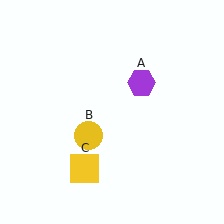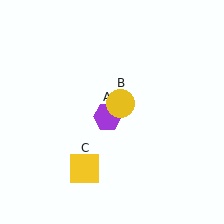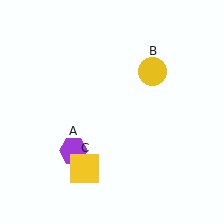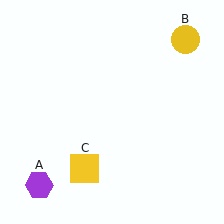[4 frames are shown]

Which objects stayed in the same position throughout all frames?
Yellow square (object C) remained stationary.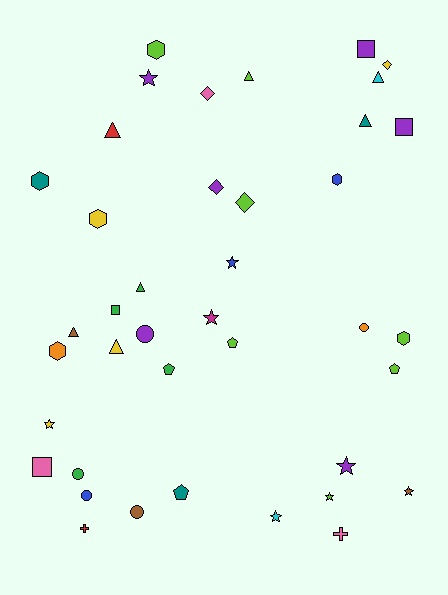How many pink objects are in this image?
There are 3 pink objects.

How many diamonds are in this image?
There are 4 diamonds.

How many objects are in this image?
There are 40 objects.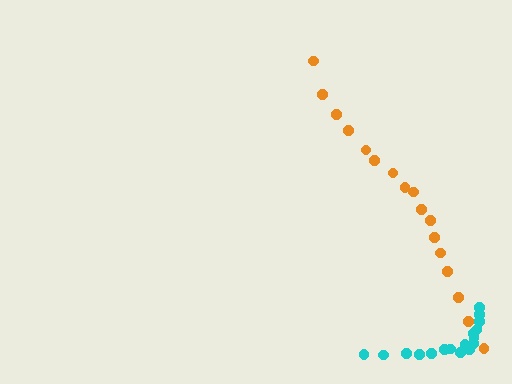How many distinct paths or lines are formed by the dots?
There are 2 distinct paths.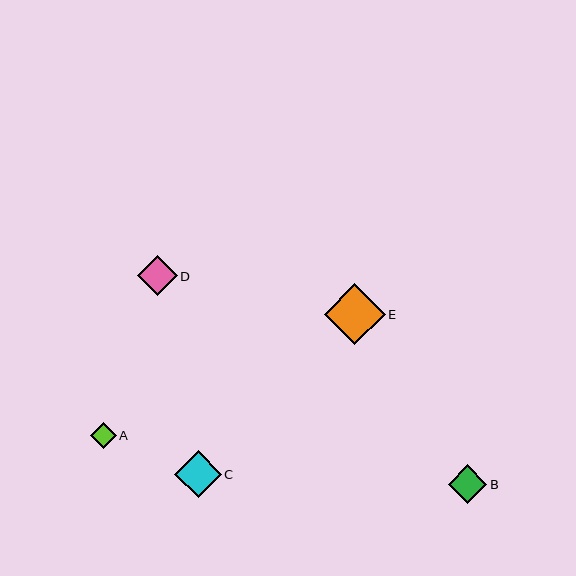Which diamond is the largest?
Diamond E is the largest with a size of approximately 61 pixels.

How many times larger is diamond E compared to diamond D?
Diamond E is approximately 1.5 times the size of diamond D.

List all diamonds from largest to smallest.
From largest to smallest: E, C, D, B, A.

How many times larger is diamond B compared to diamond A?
Diamond B is approximately 1.5 times the size of diamond A.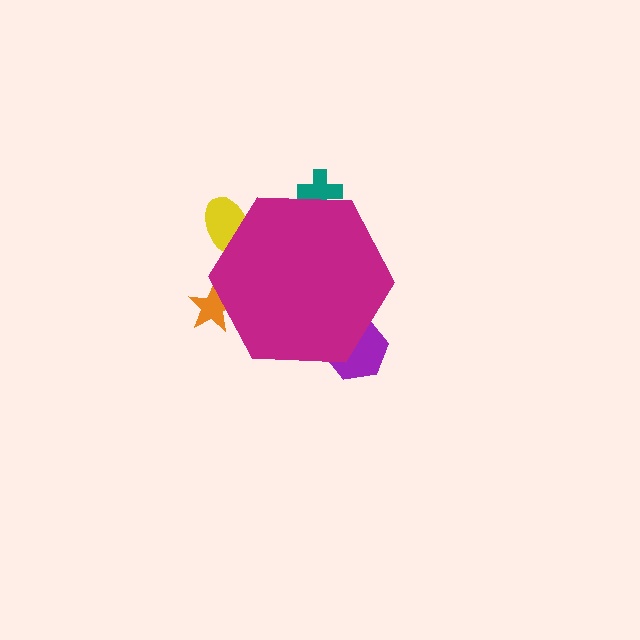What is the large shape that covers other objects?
A magenta hexagon.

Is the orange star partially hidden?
Yes, the orange star is partially hidden behind the magenta hexagon.